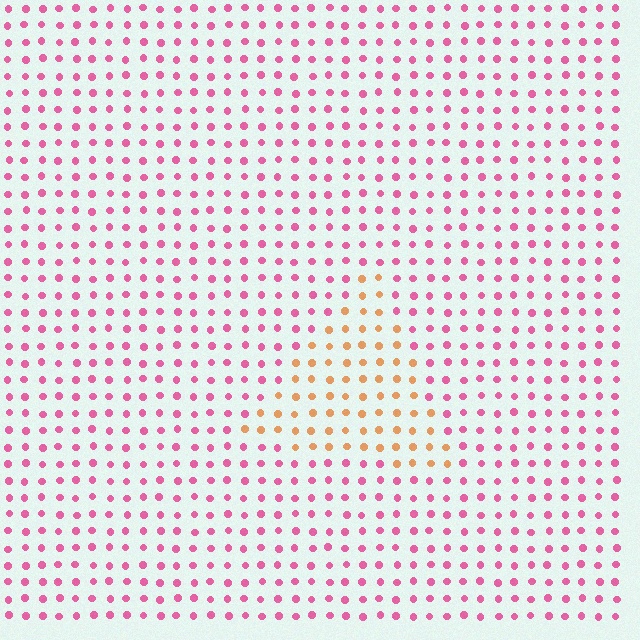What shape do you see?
I see a triangle.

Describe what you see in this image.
The image is filled with small pink elements in a uniform arrangement. A triangle-shaped region is visible where the elements are tinted to a slightly different hue, forming a subtle color boundary.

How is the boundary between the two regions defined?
The boundary is defined purely by a slight shift in hue (about 57 degrees). Spacing, size, and orientation are identical on both sides.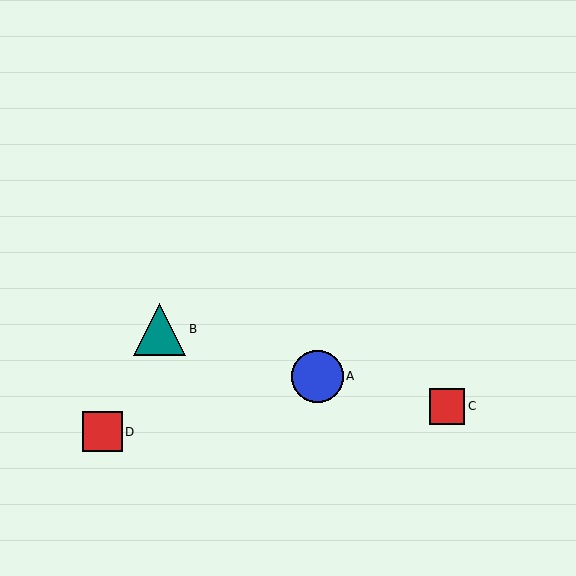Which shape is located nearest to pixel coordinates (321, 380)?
The blue circle (labeled A) at (317, 376) is nearest to that location.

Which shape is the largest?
The teal triangle (labeled B) is the largest.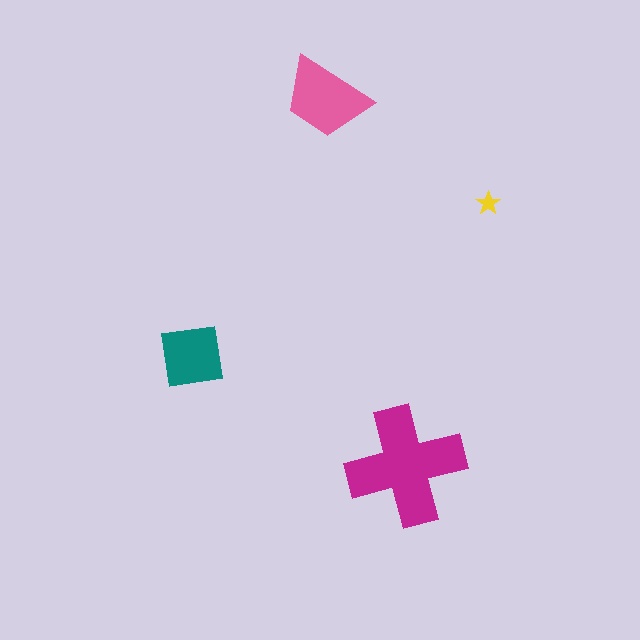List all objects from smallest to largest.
The yellow star, the teal square, the pink trapezoid, the magenta cross.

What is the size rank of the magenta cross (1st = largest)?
1st.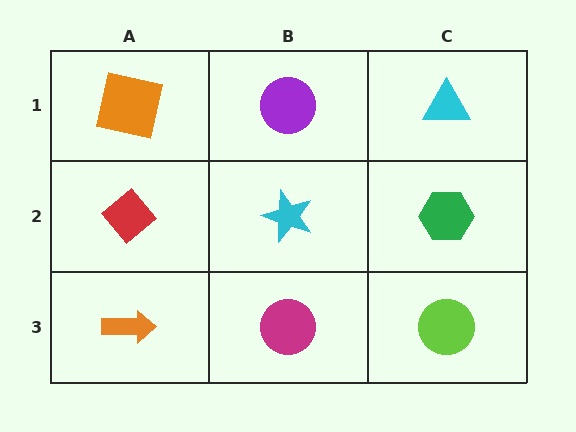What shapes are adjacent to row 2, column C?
A cyan triangle (row 1, column C), a lime circle (row 3, column C), a cyan star (row 2, column B).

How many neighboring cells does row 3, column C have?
2.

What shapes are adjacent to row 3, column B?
A cyan star (row 2, column B), an orange arrow (row 3, column A), a lime circle (row 3, column C).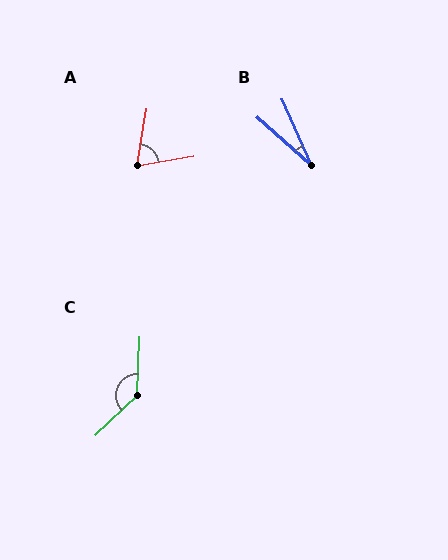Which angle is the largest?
C, at approximately 136 degrees.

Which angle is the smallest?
B, at approximately 24 degrees.